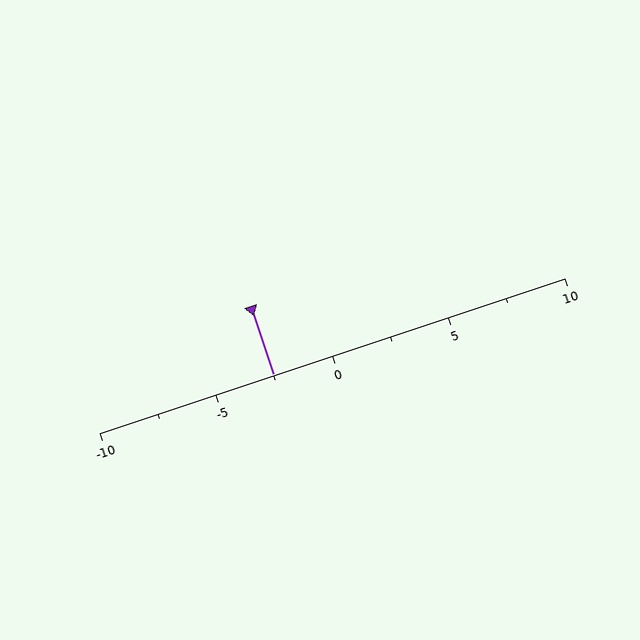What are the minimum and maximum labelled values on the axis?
The axis runs from -10 to 10.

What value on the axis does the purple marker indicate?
The marker indicates approximately -2.5.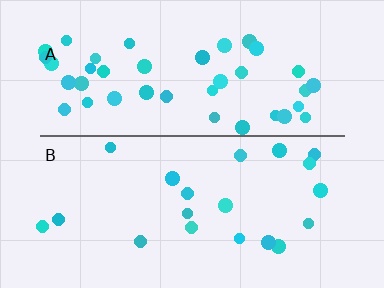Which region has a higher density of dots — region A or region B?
A (the top).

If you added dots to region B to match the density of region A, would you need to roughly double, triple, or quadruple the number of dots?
Approximately double.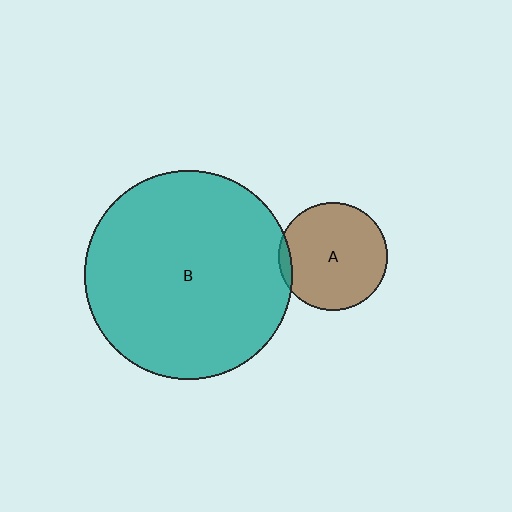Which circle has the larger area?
Circle B (teal).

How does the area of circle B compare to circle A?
Approximately 3.7 times.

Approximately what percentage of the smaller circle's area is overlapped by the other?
Approximately 5%.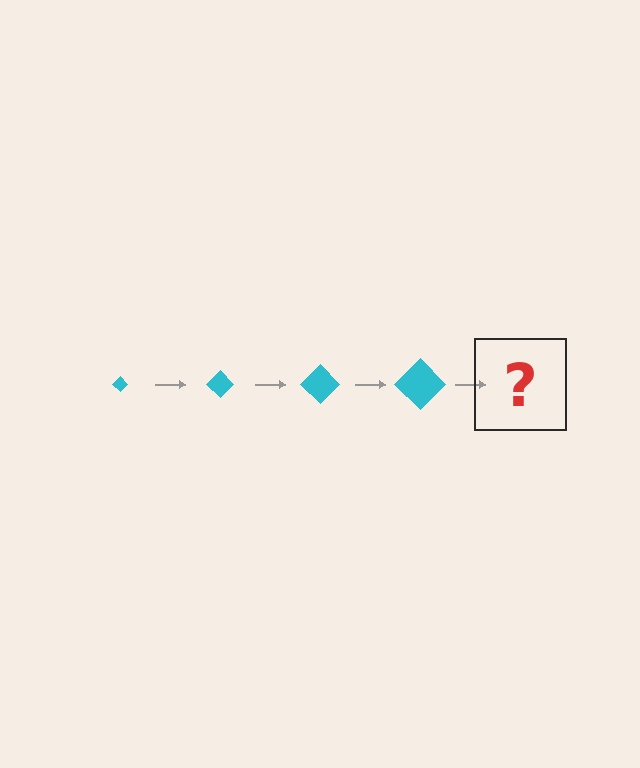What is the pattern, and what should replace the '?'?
The pattern is that the diamond gets progressively larger each step. The '?' should be a cyan diamond, larger than the previous one.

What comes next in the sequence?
The next element should be a cyan diamond, larger than the previous one.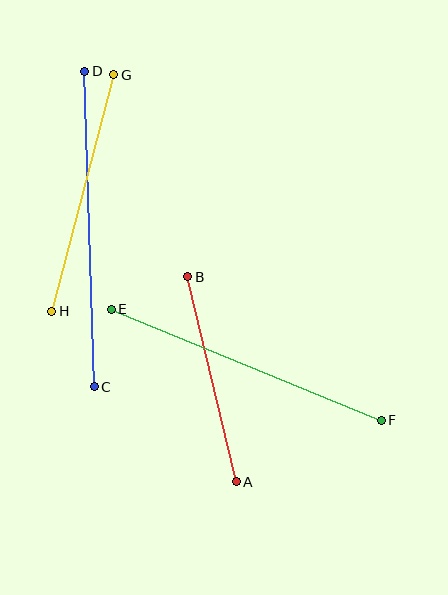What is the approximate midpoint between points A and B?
The midpoint is at approximately (212, 379) pixels.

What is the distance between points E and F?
The distance is approximately 292 pixels.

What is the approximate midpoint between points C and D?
The midpoint is at approximately (89, 229) pixels.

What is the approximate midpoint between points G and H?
The midpoint is at approximately (83, 193) pixels.